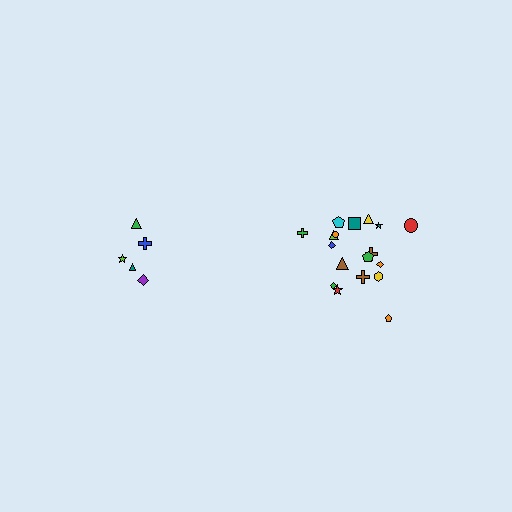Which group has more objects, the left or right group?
The right group.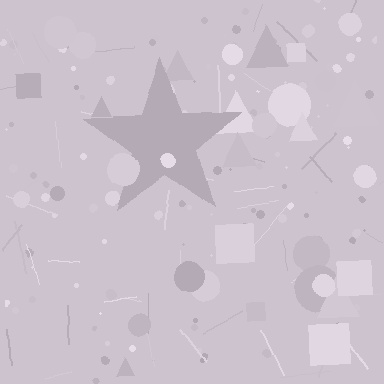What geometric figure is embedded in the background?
A star is embedded in the background.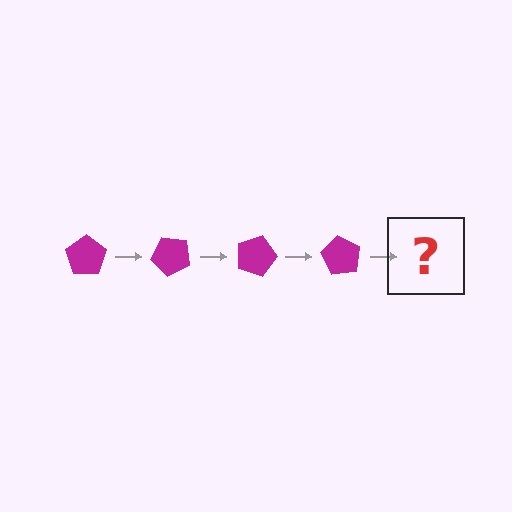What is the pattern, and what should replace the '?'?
The pattern is that the pentagon rotates 45 degrees each step. The '?' should be a magenta pentagon rotated 180 degrees.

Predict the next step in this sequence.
The next step is a magenta pentagon rotated 180 degrees.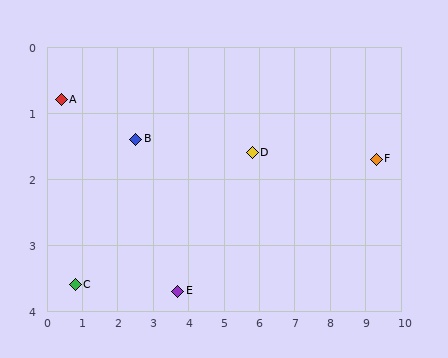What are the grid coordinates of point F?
Point F is at approximately (9.3, 1.7).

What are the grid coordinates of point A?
Point A is at approximately (0.4, 0.8).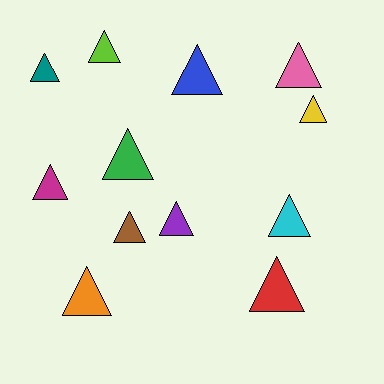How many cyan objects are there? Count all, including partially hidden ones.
There is 1 cyan object.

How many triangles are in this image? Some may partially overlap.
There are 12 triangles.